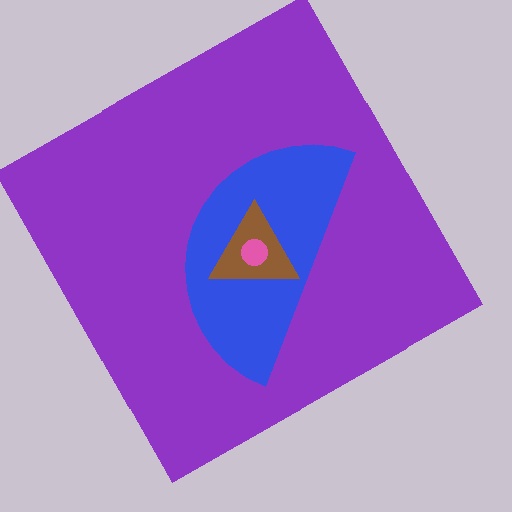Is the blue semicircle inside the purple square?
Yes.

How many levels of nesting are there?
4.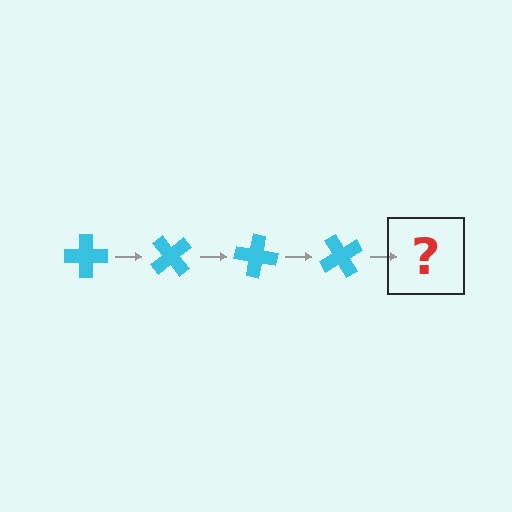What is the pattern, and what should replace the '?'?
The pattern is that the cross rotates 50 degrees each step. The '?' should be a cyan cross rotated 200 degrees.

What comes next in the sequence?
The next element should be a cyan cross rotated 200 degrees.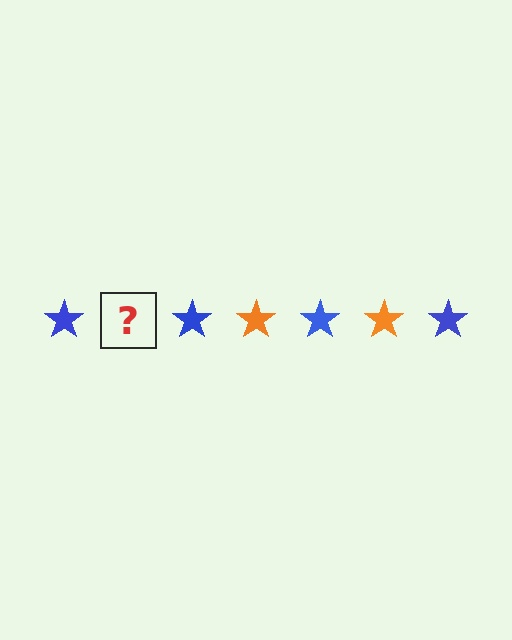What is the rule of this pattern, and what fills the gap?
The rule is that the pattern cycles through blue, orange stars. The gap should be filled with an orange star.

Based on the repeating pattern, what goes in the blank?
The blank should be an orange star.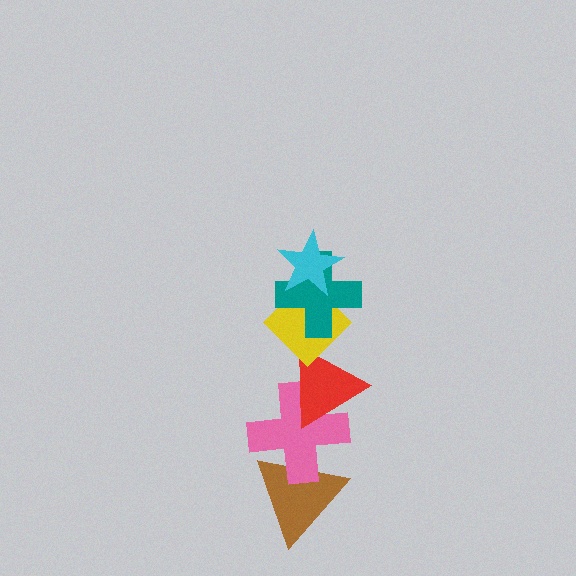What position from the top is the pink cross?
The pink cross is 5th from the top.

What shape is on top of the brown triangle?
The pink cross is on top of the brown triangle.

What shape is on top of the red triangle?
The yellow diamond is on top of the red triangle.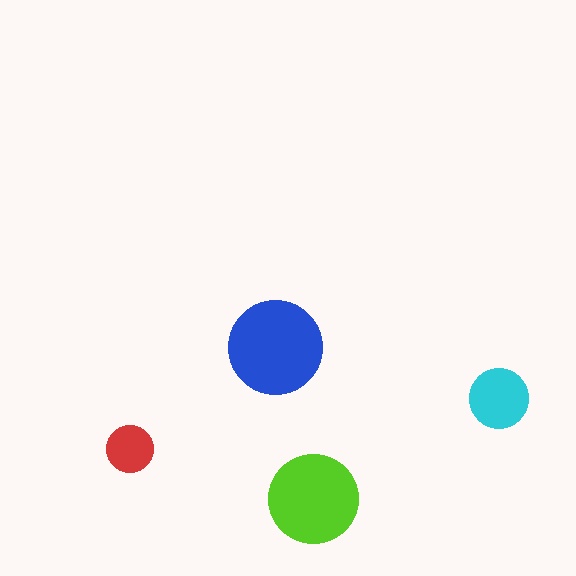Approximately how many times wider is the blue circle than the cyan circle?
About 1.5 times wider.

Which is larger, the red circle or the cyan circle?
The cyan one.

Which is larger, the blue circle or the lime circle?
The blue one.